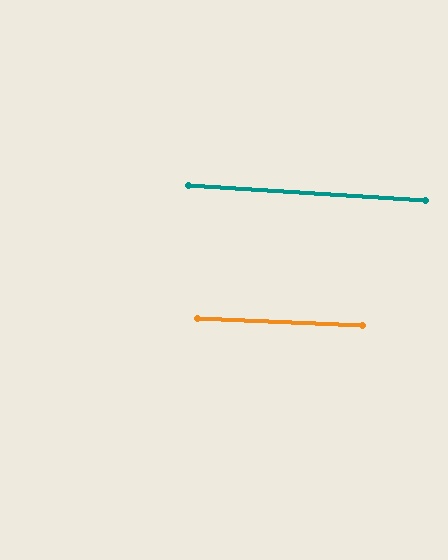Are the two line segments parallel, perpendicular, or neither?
Parallel — their directions differ by only 1.1°.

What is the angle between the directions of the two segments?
Approximately 1 degree.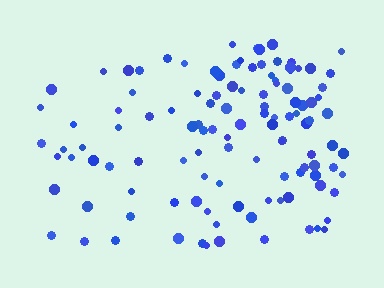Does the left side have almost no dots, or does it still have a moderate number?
Still a moderate number, just noticeably fewer than the right.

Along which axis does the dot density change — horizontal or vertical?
Horizontal.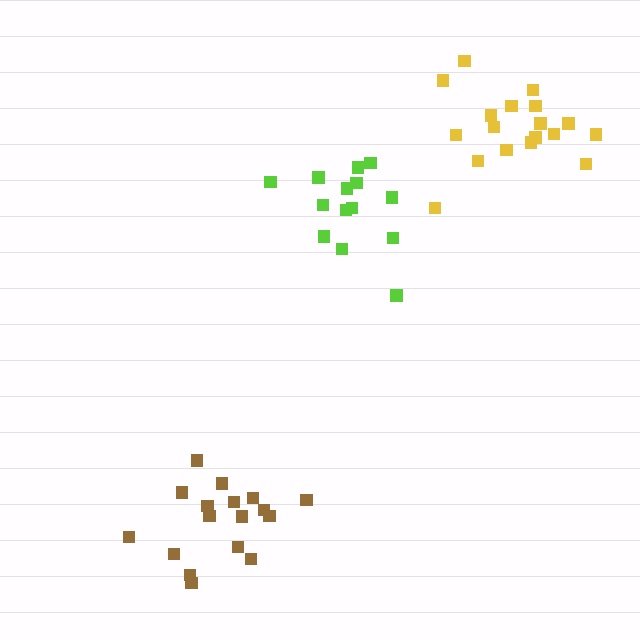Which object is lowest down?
The brown cluster is bottommost.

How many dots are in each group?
Group 1: 18 dots, Group 2: 14 dots, Group 3: 17 dots (49 total).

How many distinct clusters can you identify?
There are 3 distinct clusters.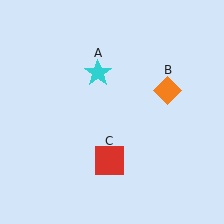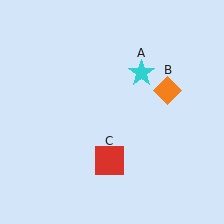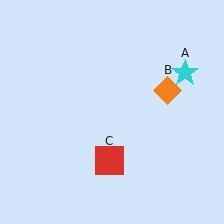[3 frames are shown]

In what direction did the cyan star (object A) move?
The cyan star (object A) moved right.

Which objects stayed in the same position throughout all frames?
Orange diamond (object B) and red square (object C) remained stationary.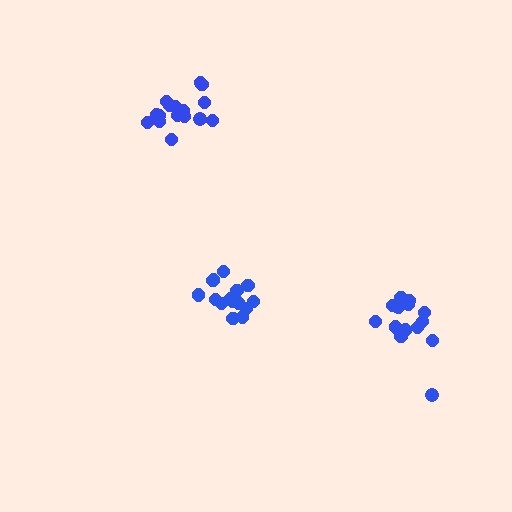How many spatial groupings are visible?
There are 3 spatial groupings.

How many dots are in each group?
Group 1: 15 dots, Group 2: 15 dots, Group 3: 16 dots (46 total).